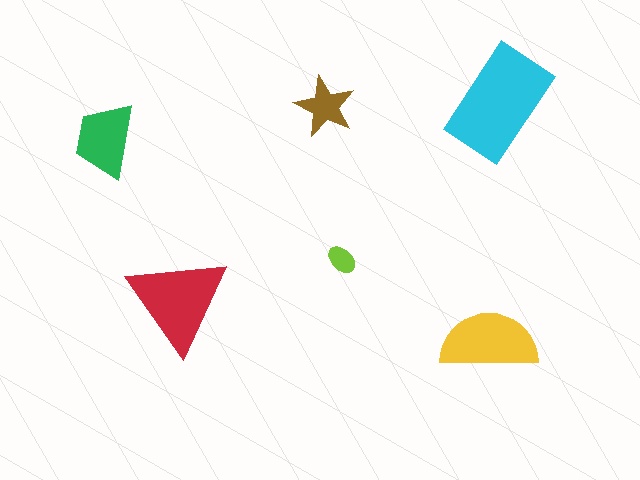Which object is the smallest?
The lime ellipse.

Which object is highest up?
The cyan rectangle is topmost.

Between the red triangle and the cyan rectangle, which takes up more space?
The cyan rectangle.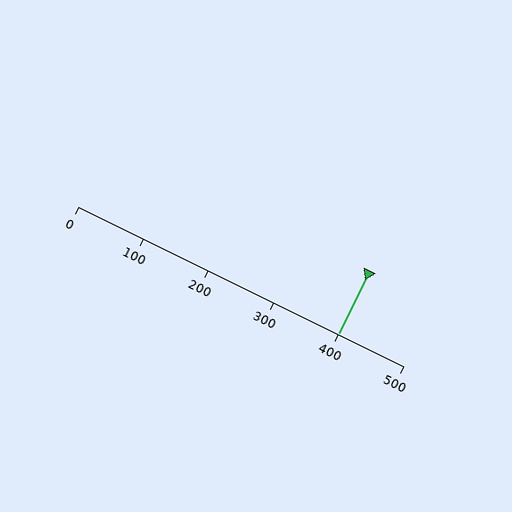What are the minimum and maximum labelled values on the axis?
The axis runs from 0 to 500.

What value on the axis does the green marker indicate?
The marker indicates approximately 400.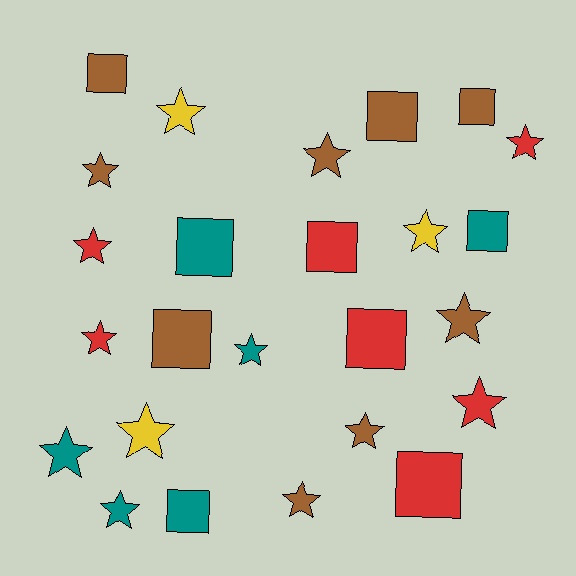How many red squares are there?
There are 3 red squares.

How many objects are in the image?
There are 25 objects.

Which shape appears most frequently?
Star, with 15 objects.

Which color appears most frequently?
Brown, with 9 objects.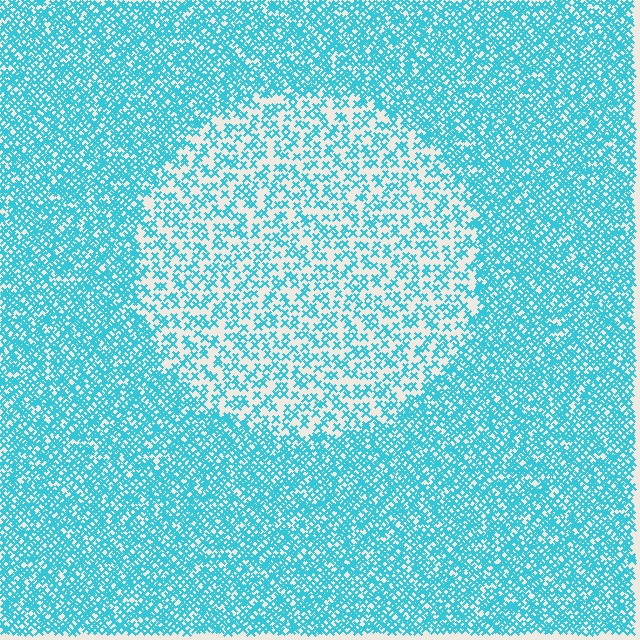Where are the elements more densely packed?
The elements are more densely packed outside the circle boundary.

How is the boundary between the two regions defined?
The boundary is defined by a change in element density (approximately 2.2x ratio). All elements are the same color, size, and shape.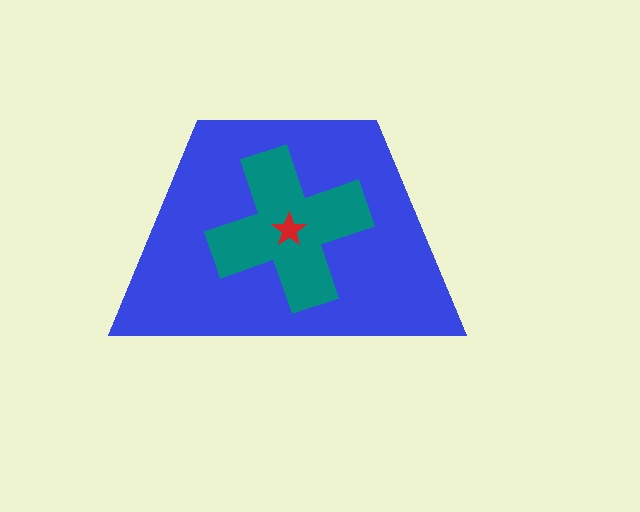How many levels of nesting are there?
3.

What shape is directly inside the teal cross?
The red star.